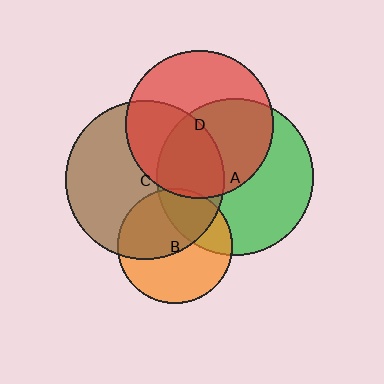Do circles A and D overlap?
Yes.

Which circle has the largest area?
Circle C (brown).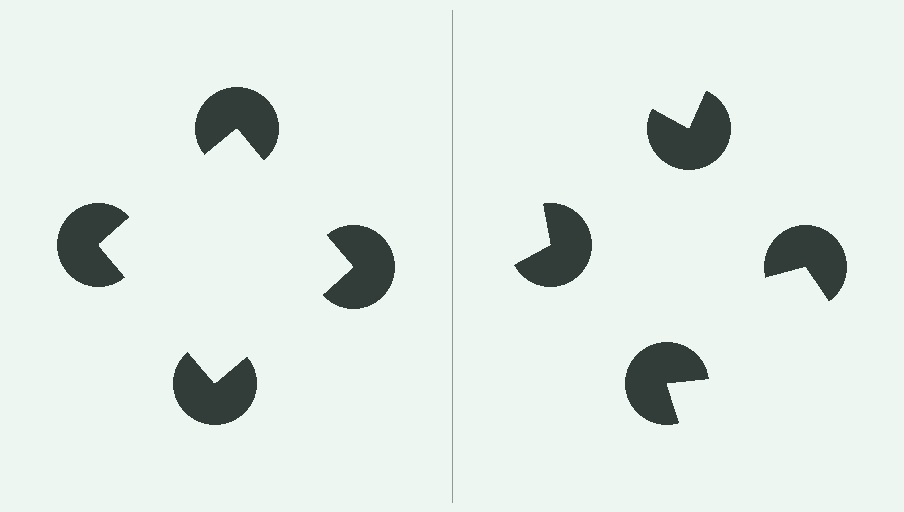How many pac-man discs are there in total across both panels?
8 — 4 on each side.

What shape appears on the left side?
An illusory square.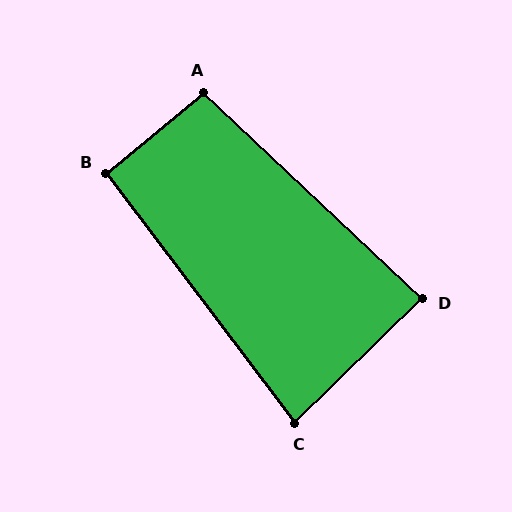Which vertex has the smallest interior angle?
C, at approximately 83 degrees.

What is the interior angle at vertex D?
Approximately 87 degrees (approximately right).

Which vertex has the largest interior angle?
A, at approximately 97 degrees.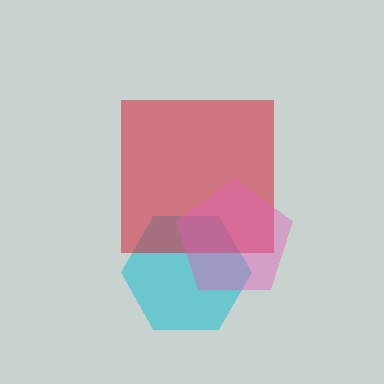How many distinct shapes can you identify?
There are 3 distinct shapes: a cyan hexagon, a red square, a pink pentagon.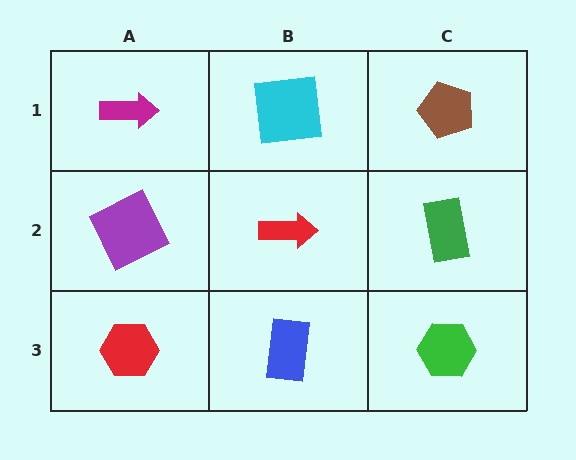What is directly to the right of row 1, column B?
A brown pentagon.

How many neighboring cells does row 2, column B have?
4.